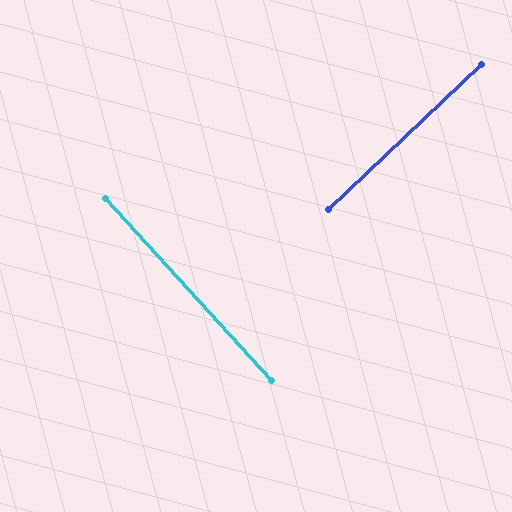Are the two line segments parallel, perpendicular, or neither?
Perpendicular — they meet at approximately 89°.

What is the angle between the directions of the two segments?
Approximately 89 degrees.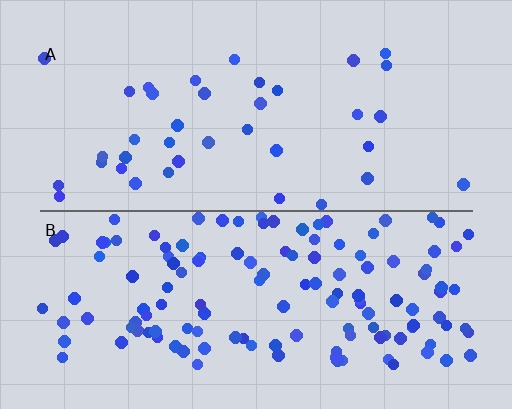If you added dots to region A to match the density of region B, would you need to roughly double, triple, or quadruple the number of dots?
Approximately quadruple.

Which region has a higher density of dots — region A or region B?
B (the bottom).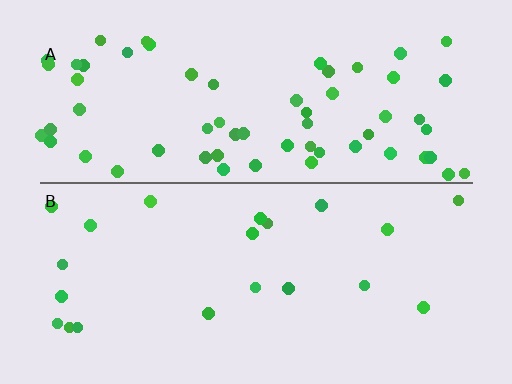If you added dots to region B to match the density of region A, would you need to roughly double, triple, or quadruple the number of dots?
Approximately triple.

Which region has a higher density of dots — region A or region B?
A (the top).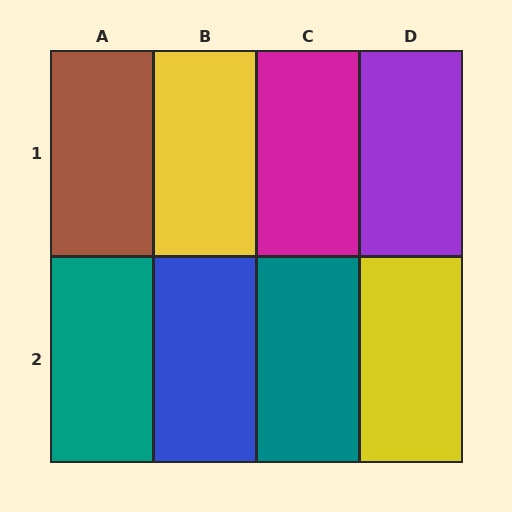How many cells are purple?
1 cell is purple.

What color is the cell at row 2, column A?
Teal.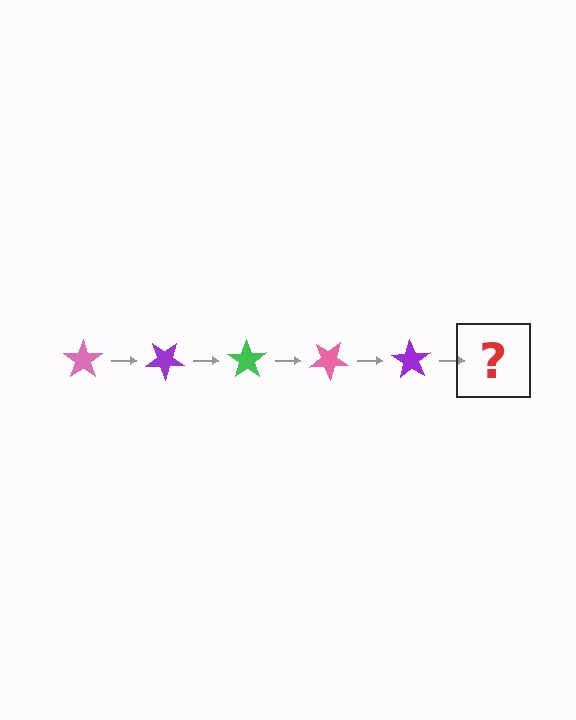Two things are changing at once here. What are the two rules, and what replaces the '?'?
The two rules are that it rotates 35 degrees each step and the color cycles through pink, purple, and green. The '?' should be a green star, rotated 175 degrees from the start.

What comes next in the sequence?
The next element should be a green star, rotated 175 degrees from the start.